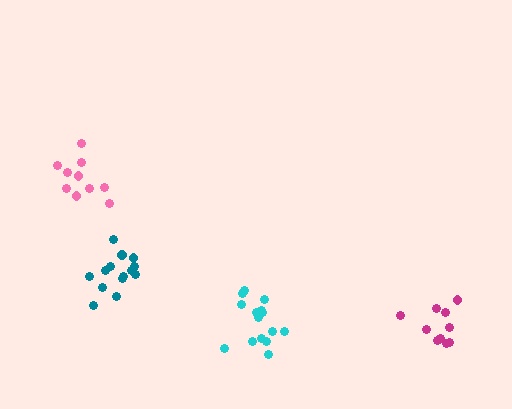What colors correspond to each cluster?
The clusters are colored: magenta, pink, cyan, teal.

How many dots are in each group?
Group 1: 10 dots, Group 2: 10 dots, Group 3: 15 dots, Group 4: 14 dots (49 total).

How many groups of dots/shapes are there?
There are 4 groups.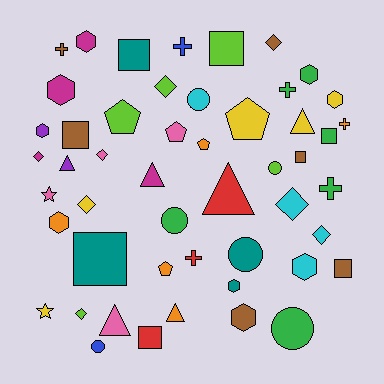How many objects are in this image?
There are 50 objects.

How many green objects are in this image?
There are 6 green objects.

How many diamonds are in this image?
There are 8 diamonds.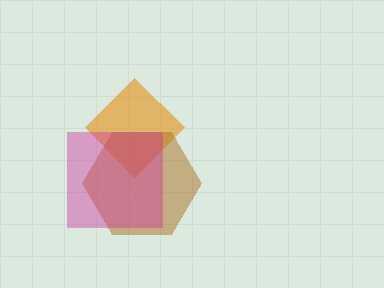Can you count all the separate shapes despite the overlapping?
Yes, there are 3 separate shapes.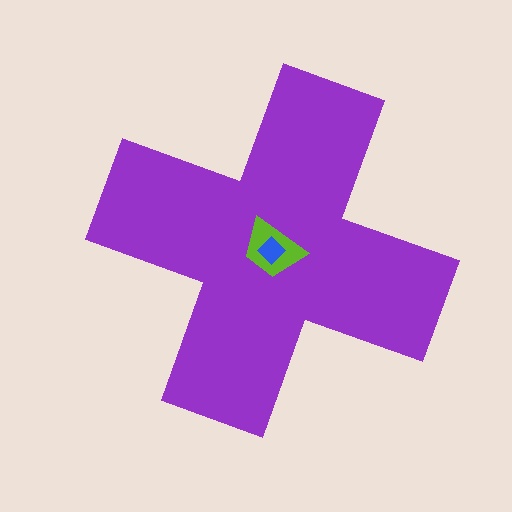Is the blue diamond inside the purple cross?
Yes.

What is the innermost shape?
The blue diamond.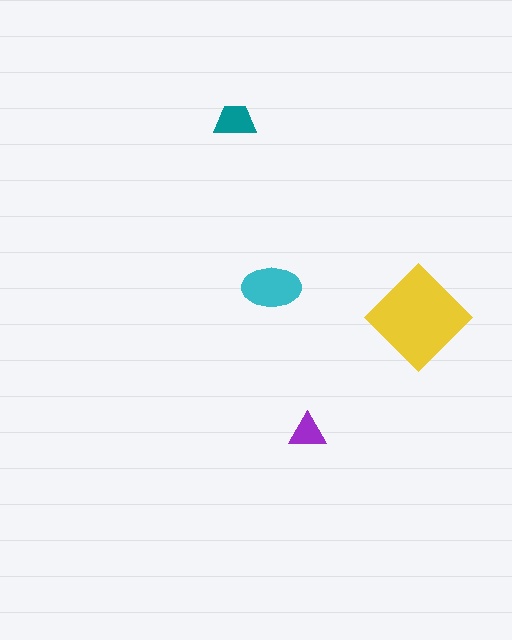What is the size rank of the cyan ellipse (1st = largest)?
2nd.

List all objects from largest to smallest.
The yellow diamond, the cyan ellipse, the teal trapezoid, the purple triangle.